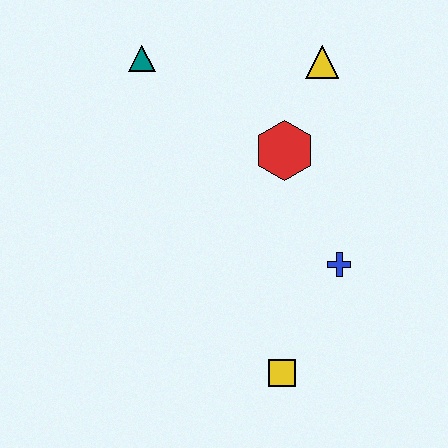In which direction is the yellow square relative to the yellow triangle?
The yellow square is below the yellow triangle.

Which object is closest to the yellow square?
The blue cross is closest to the yellow square.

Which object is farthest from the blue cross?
The teal triangle is farthest from the blue cross.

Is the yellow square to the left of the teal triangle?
No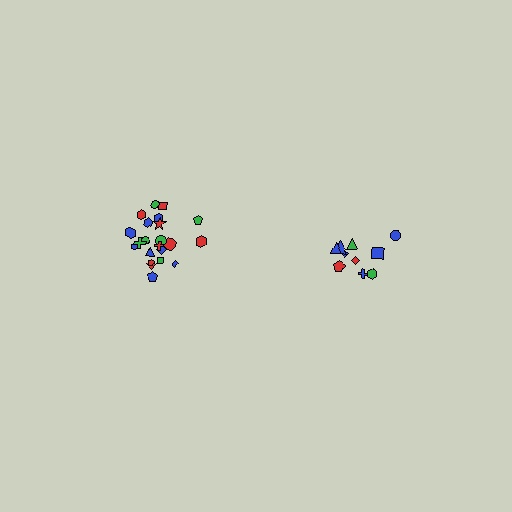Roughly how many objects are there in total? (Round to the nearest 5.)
Roughly 30 objects in total.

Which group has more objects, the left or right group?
The left group.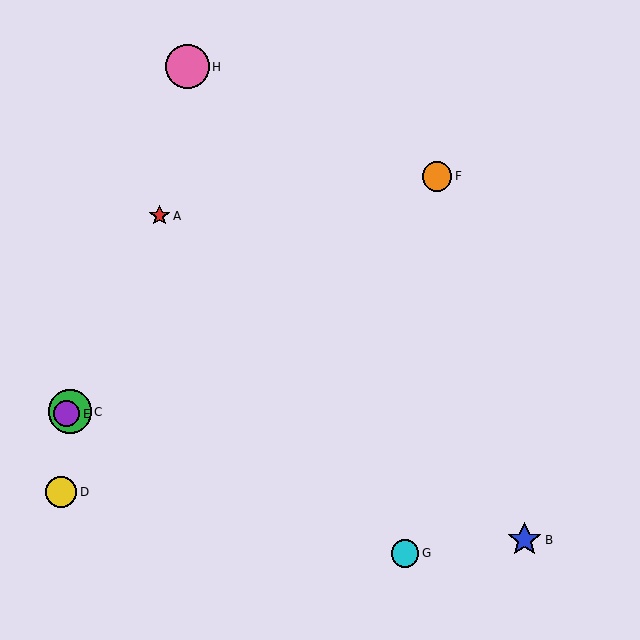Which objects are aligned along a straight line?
Objects C, E, F are aligned along a straight line.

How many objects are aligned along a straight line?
3 objects (C, E, F) are aligned along a straight line.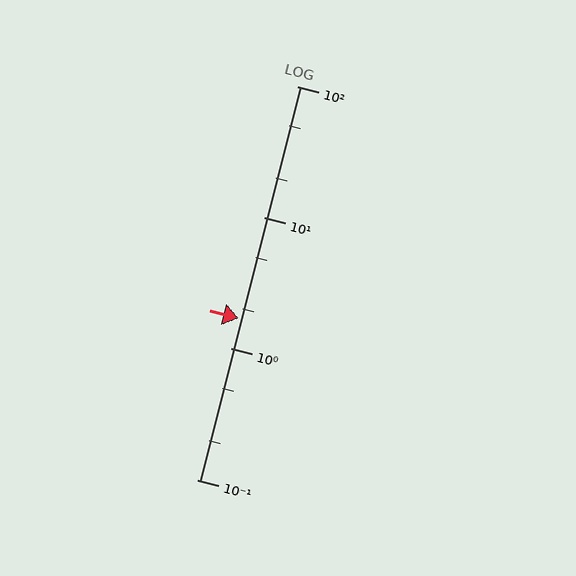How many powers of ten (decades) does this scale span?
The scale spans 3 decades, from 0.1 to 100.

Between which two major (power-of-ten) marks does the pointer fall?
The pointer is between 1 and 10.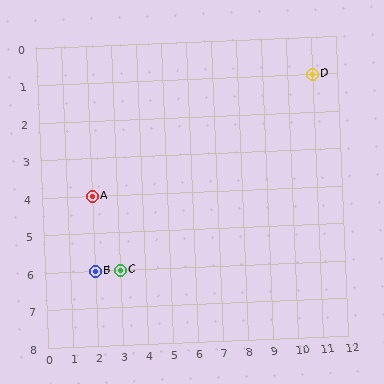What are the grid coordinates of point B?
Point B is at grid coordinates (2, 6).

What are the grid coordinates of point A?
Point A is at grid coordinates (2, 4).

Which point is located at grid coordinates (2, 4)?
Point A is at (2, 4).